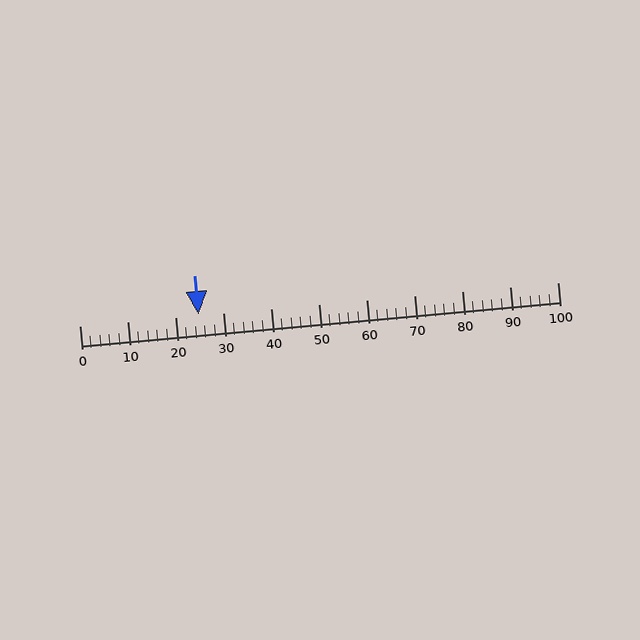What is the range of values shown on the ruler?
The ruler shows values from 0 to 100.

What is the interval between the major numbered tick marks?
The major tick marks are spaced 10 units apart.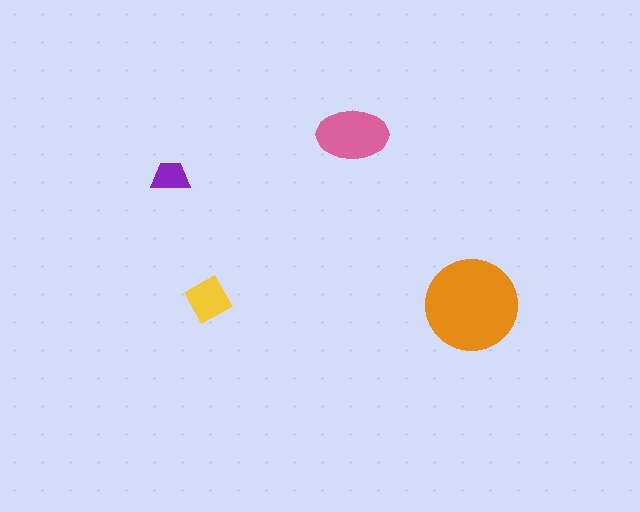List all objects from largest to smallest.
The orange circle, the pink ellipse, the yellow square, the purple trapezoid.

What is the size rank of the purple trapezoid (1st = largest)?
4th.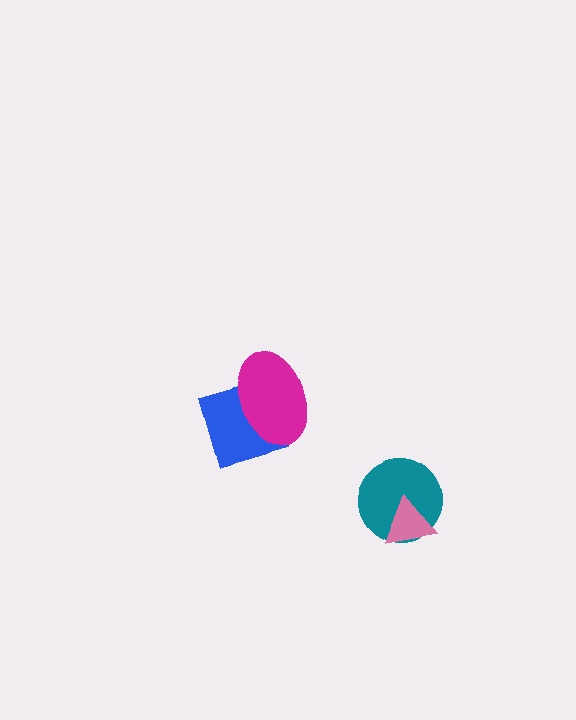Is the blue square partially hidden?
Yes, it is partially covered by another shape.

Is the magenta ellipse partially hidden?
No, no other shape covers it.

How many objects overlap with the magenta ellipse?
1 object overlaps with the magenta ellipse.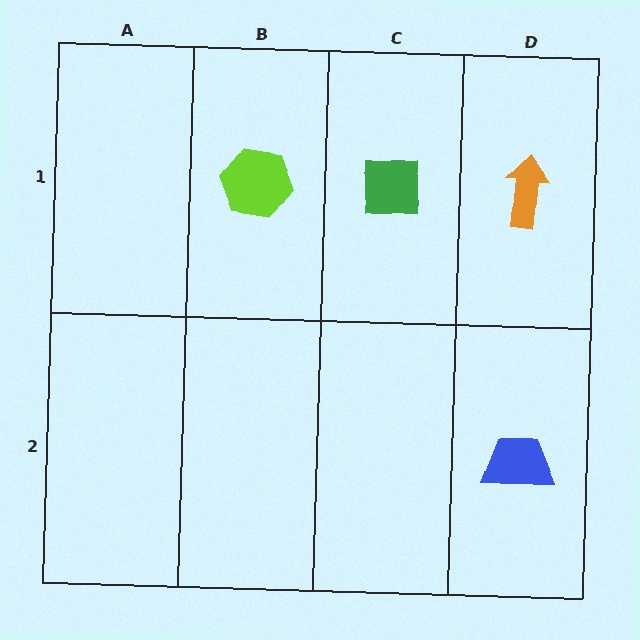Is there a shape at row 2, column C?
No, that cell is empty.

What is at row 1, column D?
An orange arrow.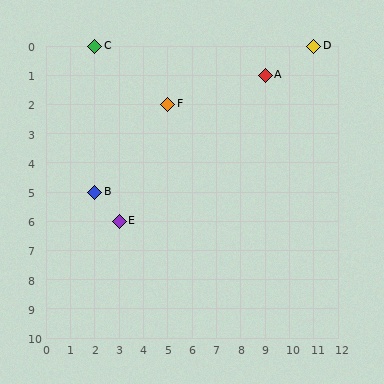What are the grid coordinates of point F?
Point F is at grid coordinates (5, 2).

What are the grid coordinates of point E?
Point E is at grid coordinates (3, 6).